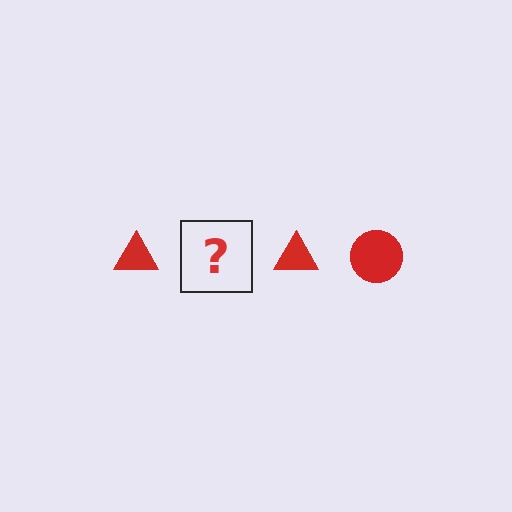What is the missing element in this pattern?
The missing element is a red circle.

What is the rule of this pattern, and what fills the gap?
The rule is that the pattern cycles through triangle, circle shapes in red. The gap should be filled with a red circle.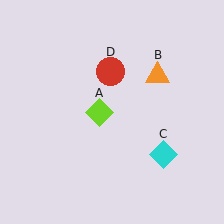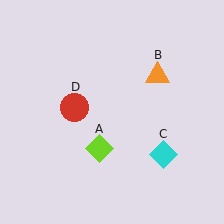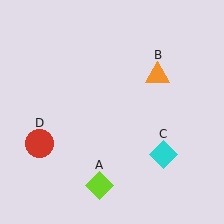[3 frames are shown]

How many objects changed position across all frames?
2 objects changed position: lime diamond (object A), red circle (object D).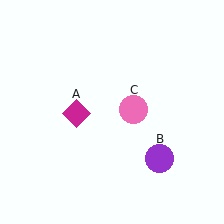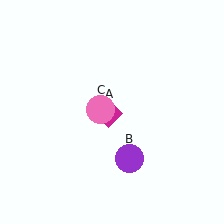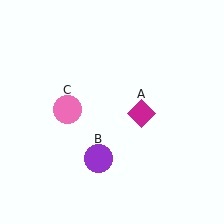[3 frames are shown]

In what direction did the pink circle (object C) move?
The pink circle (object C) moved left.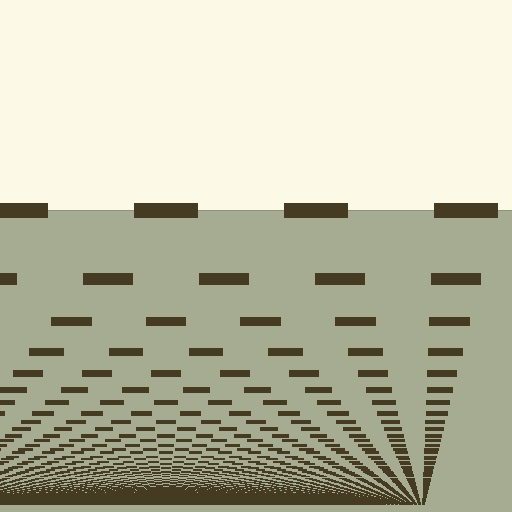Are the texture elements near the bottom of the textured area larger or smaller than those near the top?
Smaller. The gradient is inverted — elements near the bottom are smaller and denser.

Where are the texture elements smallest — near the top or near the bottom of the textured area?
Near the bottom.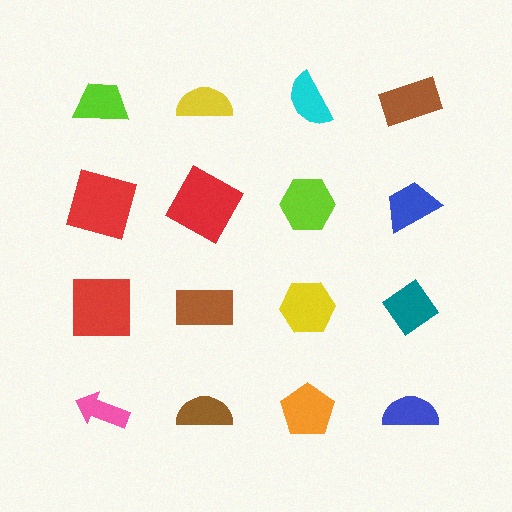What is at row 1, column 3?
A cyan semicircle.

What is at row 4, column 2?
A brown semicircle.